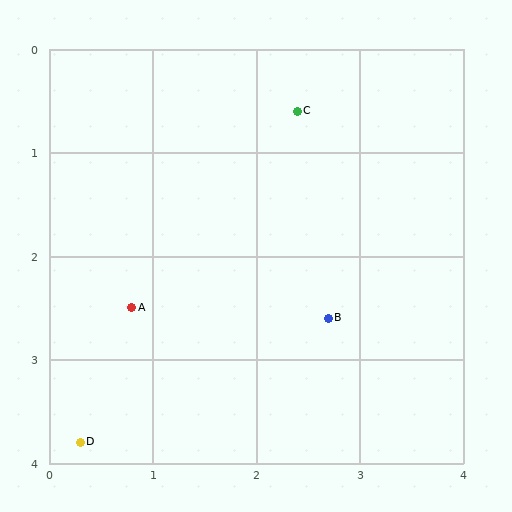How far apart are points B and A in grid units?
Points B and A are about 1.9 grid units apart.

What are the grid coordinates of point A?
Point A is at approximately (0.8, 2.5).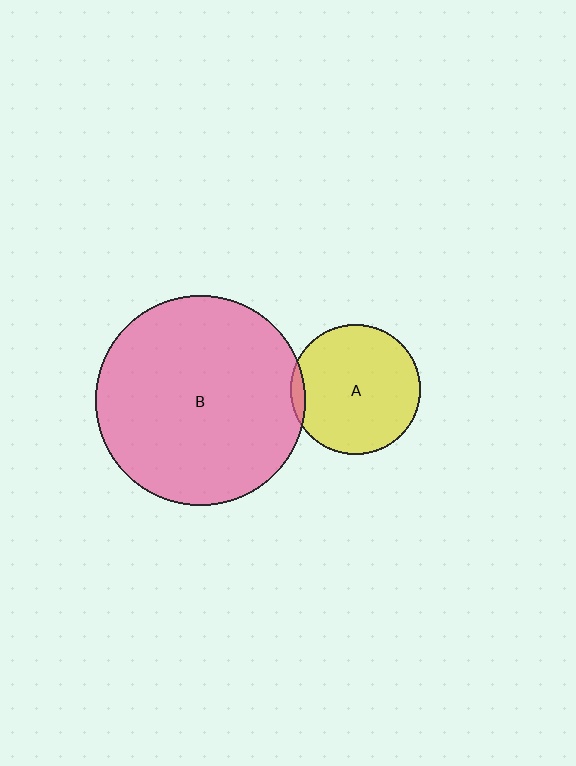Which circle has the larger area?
Circle B (pink).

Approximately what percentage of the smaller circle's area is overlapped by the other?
Approximately 5%.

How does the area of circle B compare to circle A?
Approximately 2.6 times.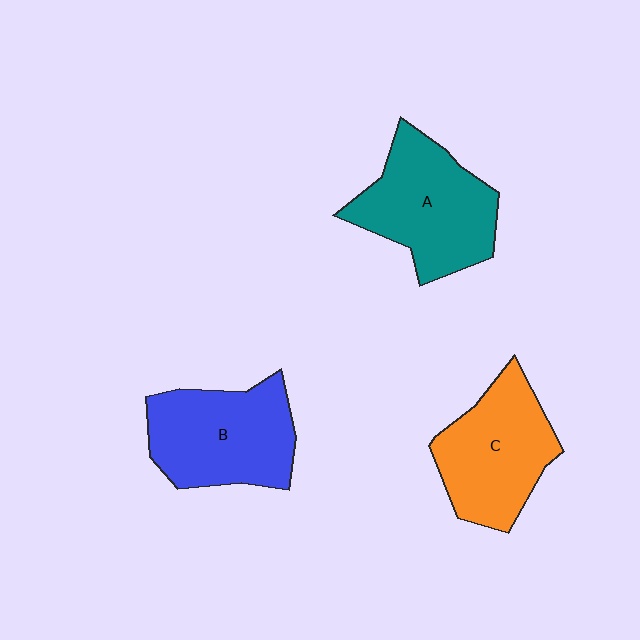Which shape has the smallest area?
Shape C (orange).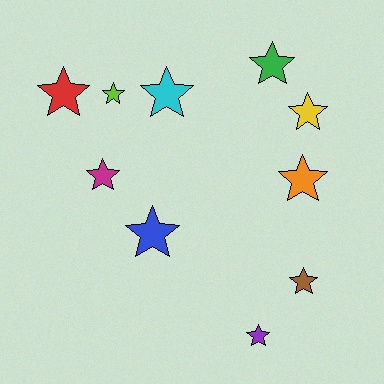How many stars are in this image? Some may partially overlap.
There are 10 stars.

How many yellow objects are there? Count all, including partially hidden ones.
There is 1 yellow object.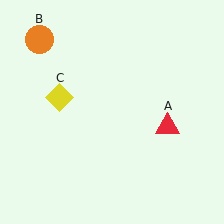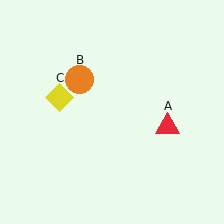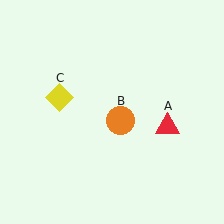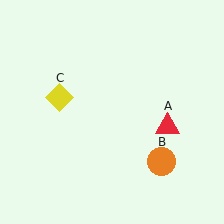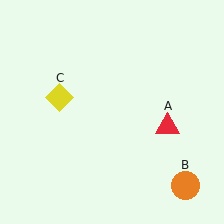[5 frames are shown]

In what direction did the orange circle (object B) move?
The orange circle (object B) moved down and to the right.